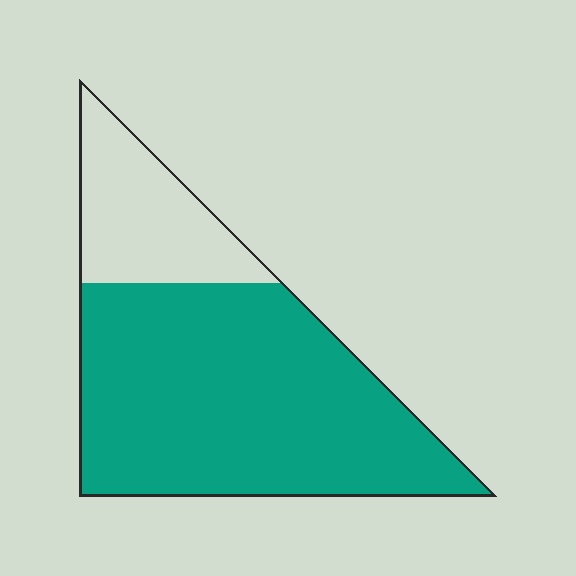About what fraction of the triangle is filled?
About three quarters (3/4).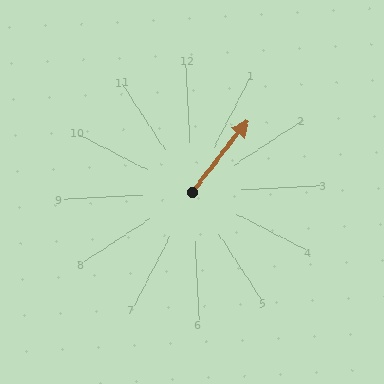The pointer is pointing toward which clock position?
Roughly 1 o'clock.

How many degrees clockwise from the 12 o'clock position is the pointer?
Approximately 41 degrees.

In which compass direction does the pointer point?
Northeast.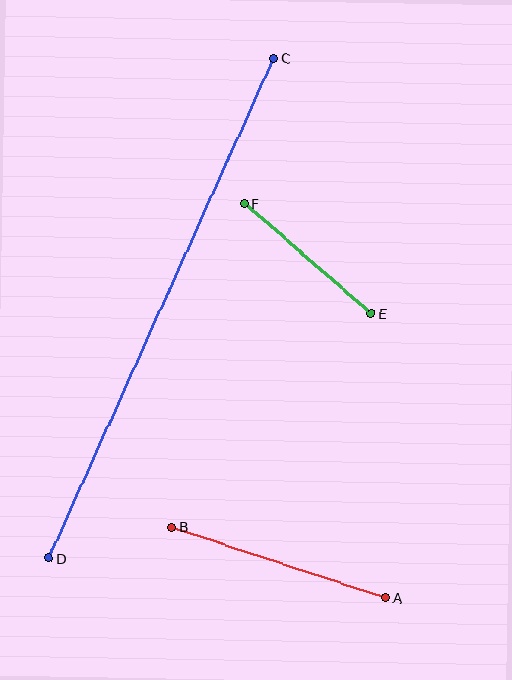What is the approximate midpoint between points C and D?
The midpoint is at approximately (161, 308) pixels.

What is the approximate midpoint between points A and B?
The midpoint is at approximately (279, 562) pixels.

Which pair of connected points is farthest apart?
Points C and D are farthest apart.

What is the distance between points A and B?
The distance is approximately 225 pixels.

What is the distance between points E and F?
The distance is approximately 168 pixels.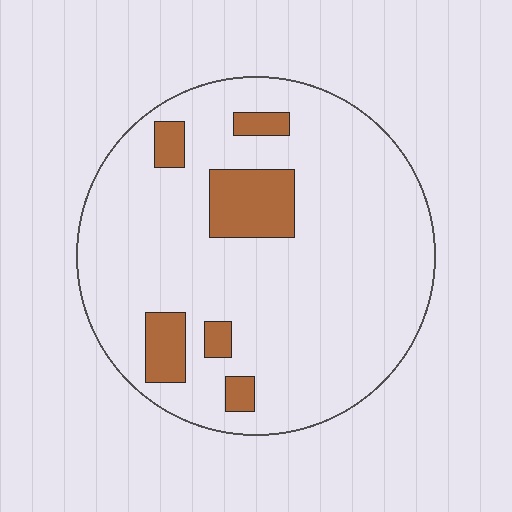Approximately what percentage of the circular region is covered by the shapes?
Approximately 15%.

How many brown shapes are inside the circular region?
6.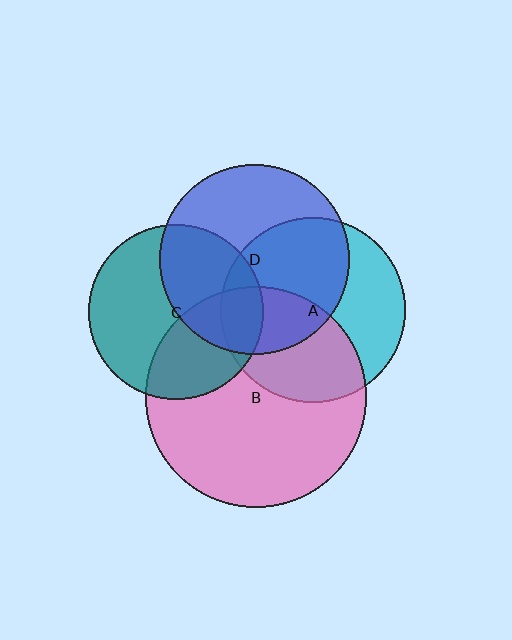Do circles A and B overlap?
Yes.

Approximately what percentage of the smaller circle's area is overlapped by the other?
Approximately 45%.